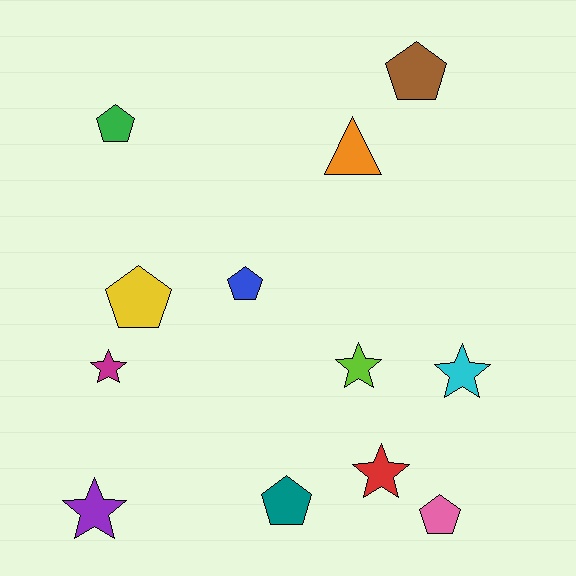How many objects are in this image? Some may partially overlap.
There are 12 objects.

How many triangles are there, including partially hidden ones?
There is 1 triangle.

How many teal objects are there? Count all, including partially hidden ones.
There is 1 teal object.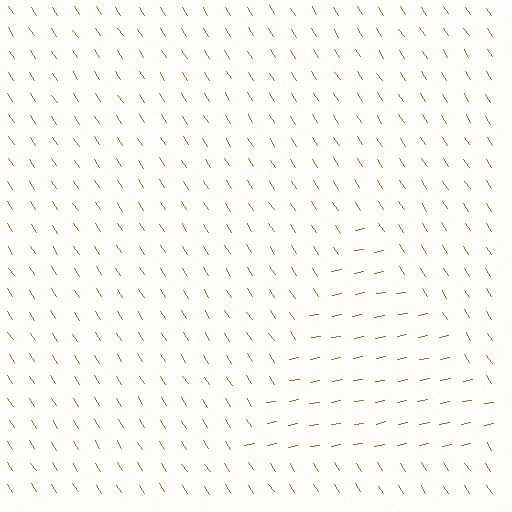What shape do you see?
I see a triangle.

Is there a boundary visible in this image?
Yes, there is a texture boundary formed by a change in line orientation.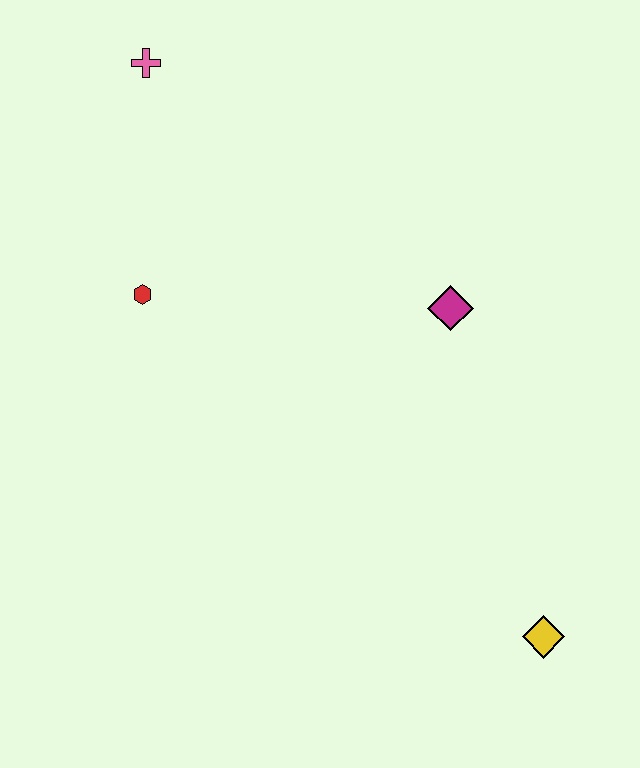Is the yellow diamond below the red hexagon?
Yes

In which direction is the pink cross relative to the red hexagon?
The pink cross is above the red hexagon.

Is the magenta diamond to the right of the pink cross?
Yes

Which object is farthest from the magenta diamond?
The pink cross is farthest from the magenta diamond.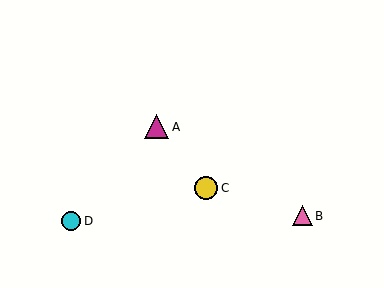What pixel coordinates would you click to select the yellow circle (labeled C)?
Click at (206, 188) to select the yellow circle C.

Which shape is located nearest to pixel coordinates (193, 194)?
The yellow circle (labeled C) at (206, 188) is nearest to that location.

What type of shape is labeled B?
Shape B is a pink triangle.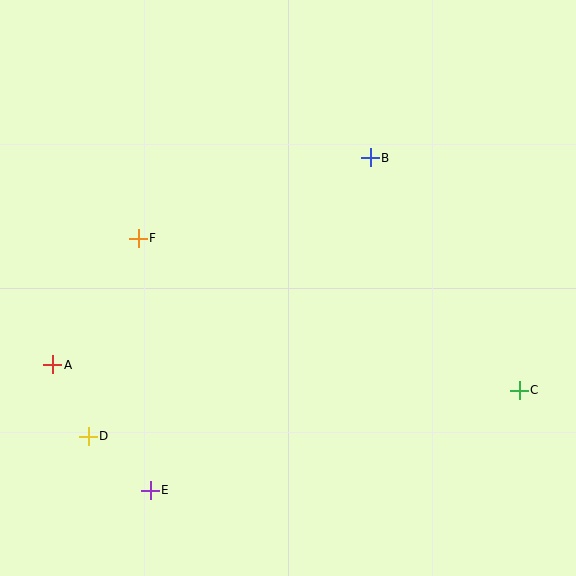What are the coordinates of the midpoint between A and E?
The midpoint between A and E is at (102, 428).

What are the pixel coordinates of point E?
Point E is at (150, 490).